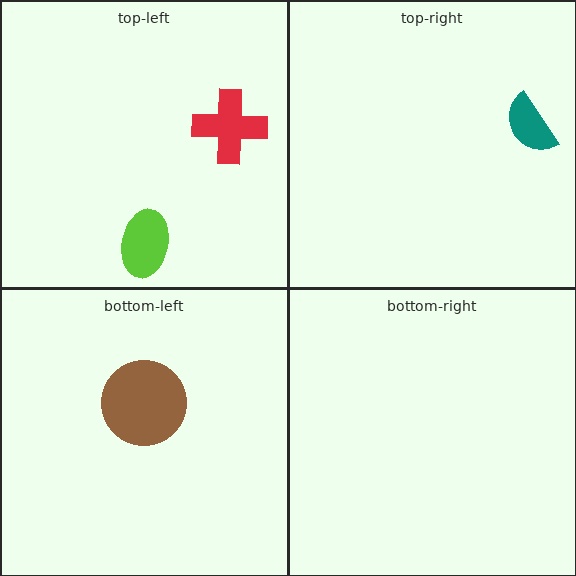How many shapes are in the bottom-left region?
1.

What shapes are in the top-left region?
The red cross, the lime ellipse.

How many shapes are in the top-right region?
1.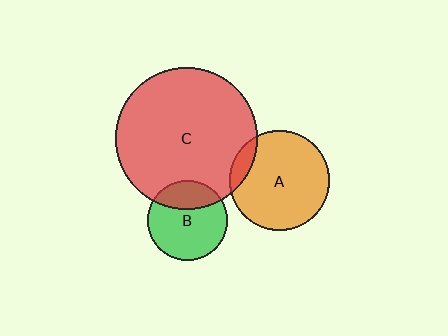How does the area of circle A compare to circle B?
Approximately 1.6 times.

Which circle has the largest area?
Circle C (red).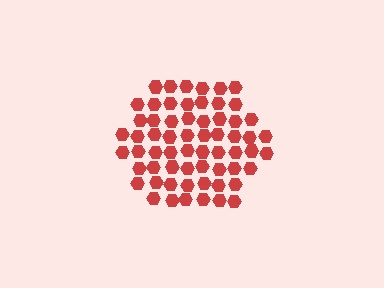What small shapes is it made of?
It is made of small hexagons.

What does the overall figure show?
The overall figure shows a hexagon.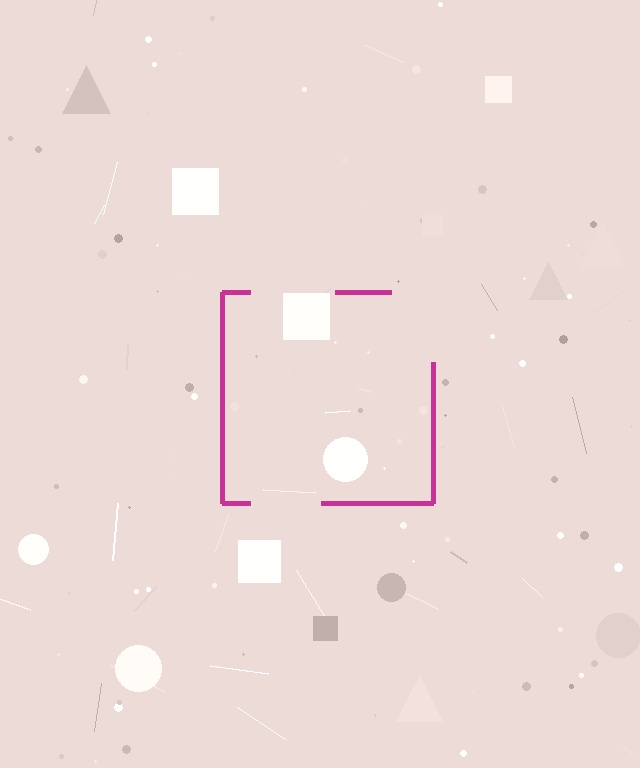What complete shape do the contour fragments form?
The contour fragments form a square.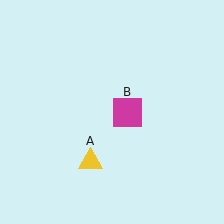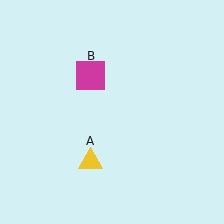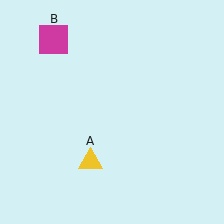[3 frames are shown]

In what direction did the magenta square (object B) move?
The magenta square (object B) moved up and to the left.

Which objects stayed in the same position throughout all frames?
Yellow triangle (object A) remained stationary.